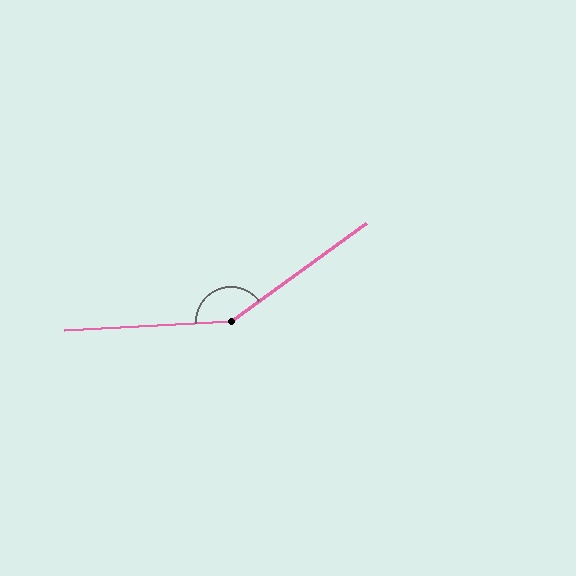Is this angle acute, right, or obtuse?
It is obtuse.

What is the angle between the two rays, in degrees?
Approximately 147 degrees.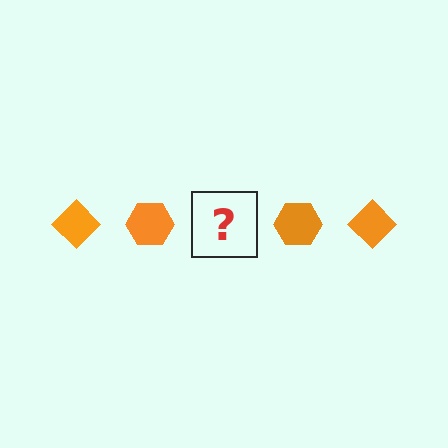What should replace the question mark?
The question mark should be replaced with an orange diamond.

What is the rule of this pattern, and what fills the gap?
The rule is that the pattern cycles through diamond, hexagon shapes in orange. The gap should be filled with an orange diamond.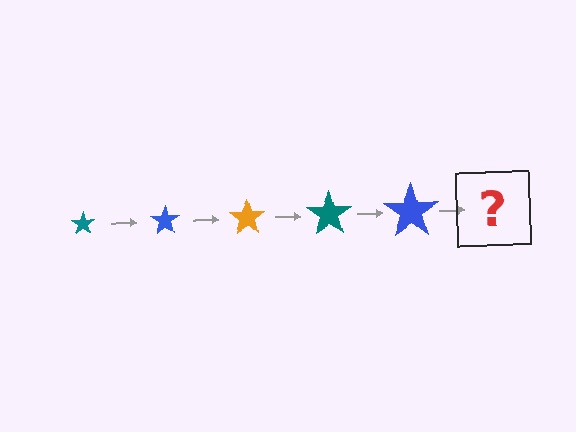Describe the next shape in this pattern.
It should be an orange star, larger than the previous one.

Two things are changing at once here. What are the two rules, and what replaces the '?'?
The two rules are that the star grows larger each step and the color cycles through teal, blue, and orange. The '?' should be an orange star, larger than the previous one.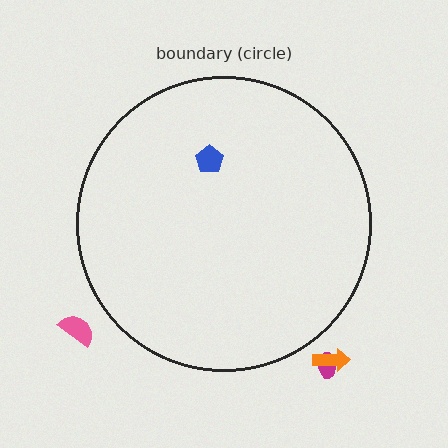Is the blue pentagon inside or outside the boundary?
Inside.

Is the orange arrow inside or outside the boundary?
Outside.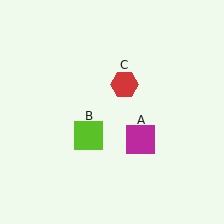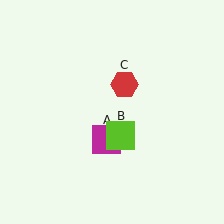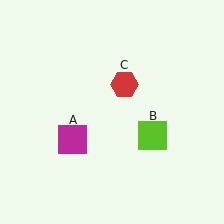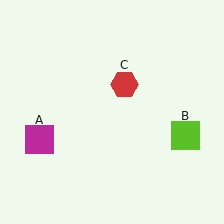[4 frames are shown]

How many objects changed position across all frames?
2 objects changed position: magenta square (object A), lime square (object B).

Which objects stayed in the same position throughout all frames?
Red hexagon (object C) remained stationary.